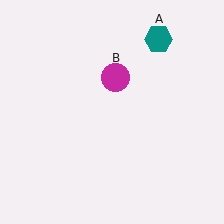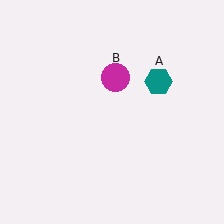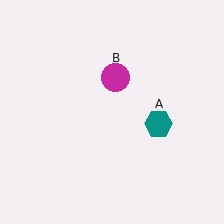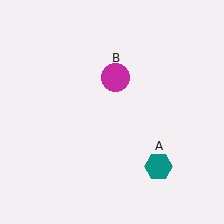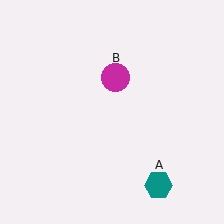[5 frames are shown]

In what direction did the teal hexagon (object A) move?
The teal hexagon (object A) moved down.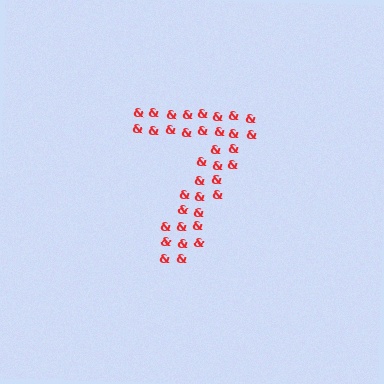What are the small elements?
The small elements are ampersands.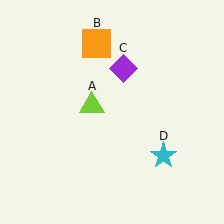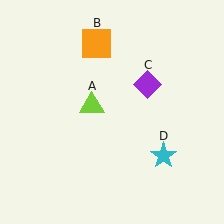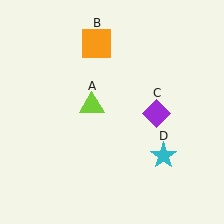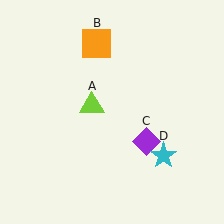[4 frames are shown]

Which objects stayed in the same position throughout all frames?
Lime triangle (object A) and orange square (object B) and cyan star (object D) remained stationary.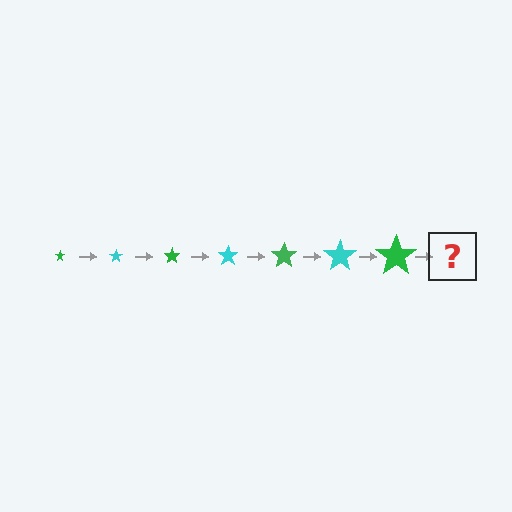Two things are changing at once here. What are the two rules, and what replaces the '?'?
The two rules are that the star grows larger each step and the color cycles through green and cyan. The '?' should be a cyan star, larger than the previous one.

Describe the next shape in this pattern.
It should be a cyan star, larger than the previous one.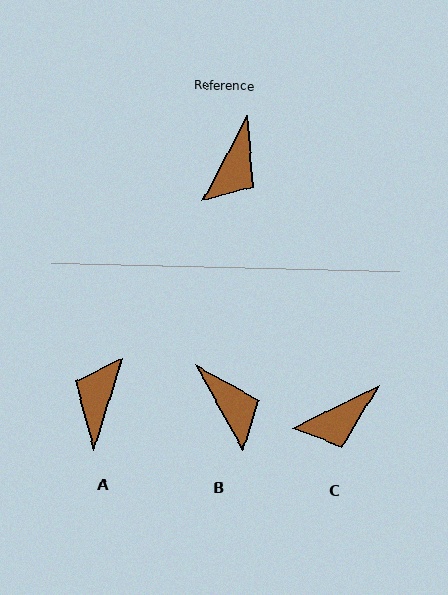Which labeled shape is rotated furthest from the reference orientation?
A, about 169 degrees away.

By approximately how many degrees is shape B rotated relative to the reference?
Approximately 57 degrees counter-clockwise.